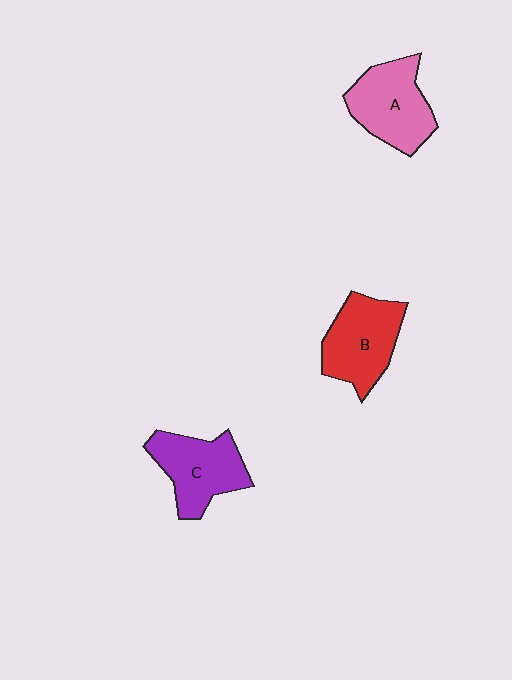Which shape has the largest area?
Shape A (pink).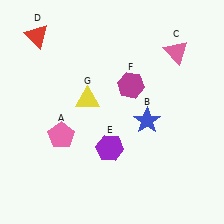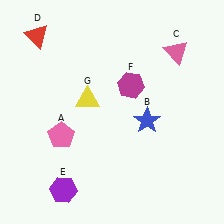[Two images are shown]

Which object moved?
The purple hexagon (E) moved left.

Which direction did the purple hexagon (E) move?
The purple hexagon (E) moved left.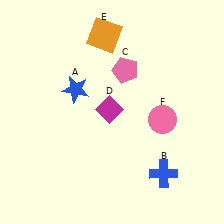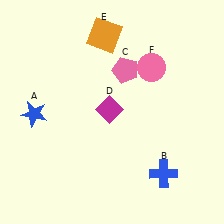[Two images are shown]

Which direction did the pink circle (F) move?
The pink circle (F) moved up.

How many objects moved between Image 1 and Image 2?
2 objects moved between the two images.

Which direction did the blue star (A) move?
The blue star (A) moved left.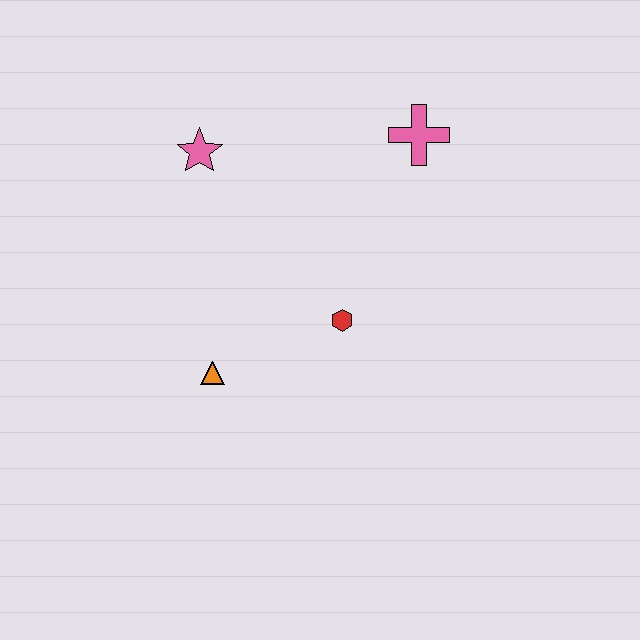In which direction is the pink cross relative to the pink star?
The pink cross is to the right of the pink star.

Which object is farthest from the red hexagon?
The pink star is farthest from the red hexagon.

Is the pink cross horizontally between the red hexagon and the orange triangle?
No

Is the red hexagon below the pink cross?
Yes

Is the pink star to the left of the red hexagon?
Yes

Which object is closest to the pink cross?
The red hexagon is closest to the pink cross.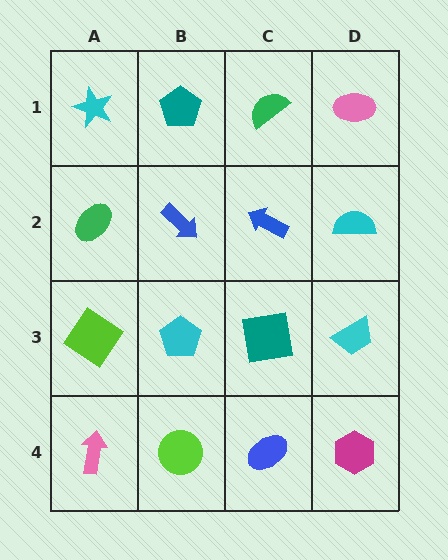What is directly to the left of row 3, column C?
A cyan pentagon.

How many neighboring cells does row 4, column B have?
3.